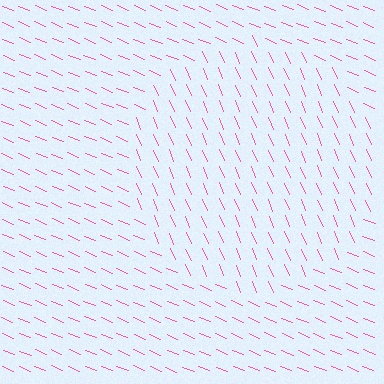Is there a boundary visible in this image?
Yes, there is a texture boundary formed by a change in line orientation.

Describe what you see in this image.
The image is filled with small pink line segments. A circle region in the image has lines oriented differently from the surrounding lines, creating a visible texture boundary.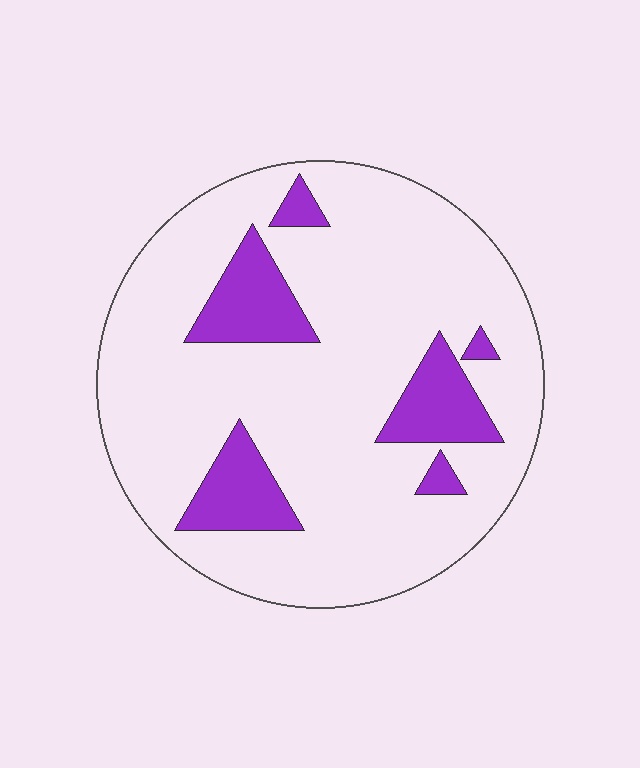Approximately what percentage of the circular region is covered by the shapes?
Approximately 15%.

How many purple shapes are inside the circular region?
6.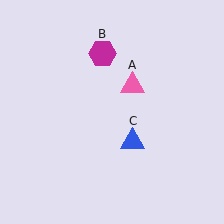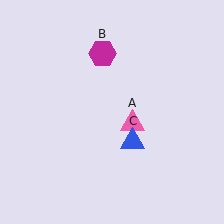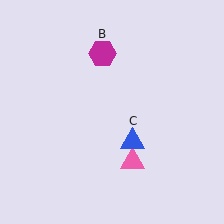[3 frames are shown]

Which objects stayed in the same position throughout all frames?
Magenta hexagon (object B) and blue triangle (object C) remained stationary.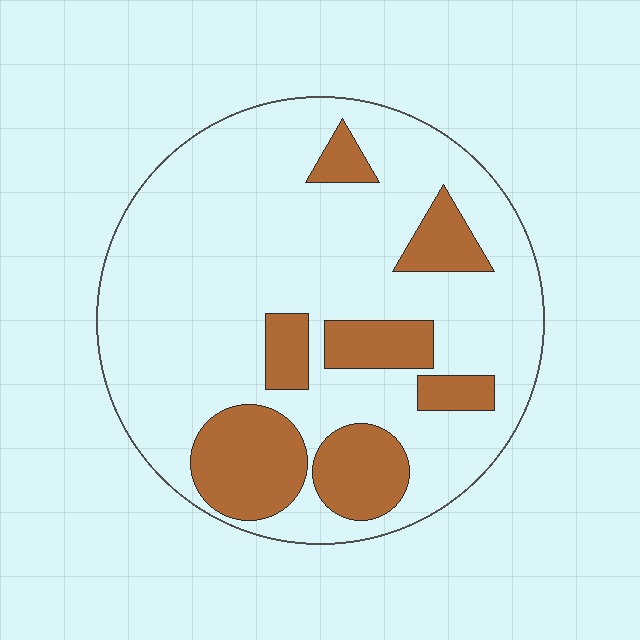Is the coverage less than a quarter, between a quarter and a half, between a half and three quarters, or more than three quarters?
Less than a quarter.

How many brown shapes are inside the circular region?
7.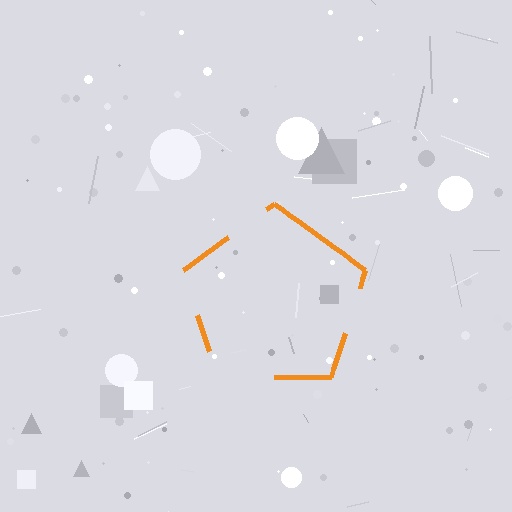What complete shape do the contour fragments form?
The contour fragments form a pentagon.